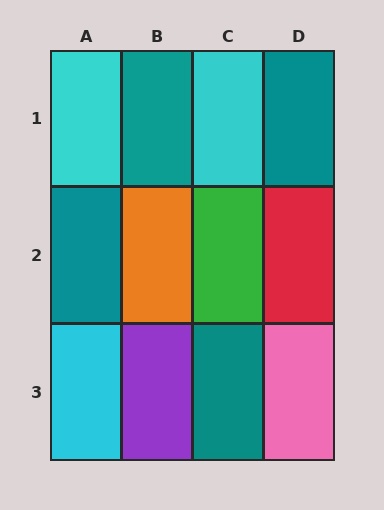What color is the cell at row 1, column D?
Teal.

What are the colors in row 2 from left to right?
Teal, orange, green, red.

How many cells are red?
1 cell is red.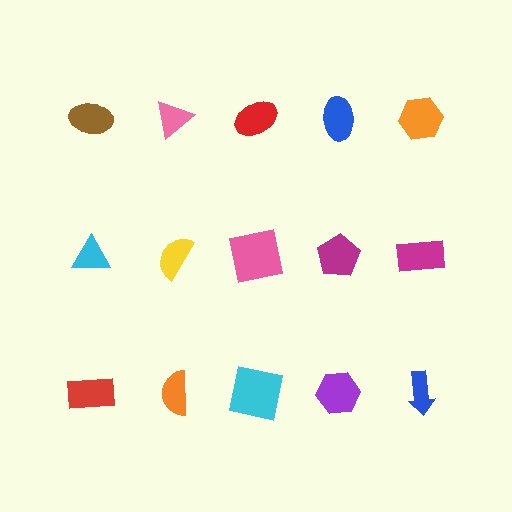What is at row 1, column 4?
A blue ellipse.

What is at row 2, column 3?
A pink square.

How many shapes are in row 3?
5 shapes.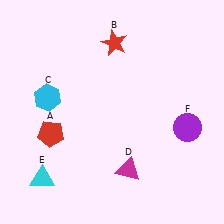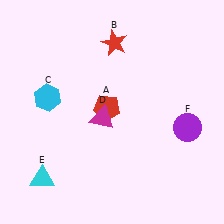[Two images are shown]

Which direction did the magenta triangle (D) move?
The magenta triangle (D) moved up.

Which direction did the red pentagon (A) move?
The red pentagon (A) moved right.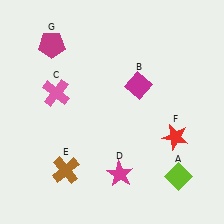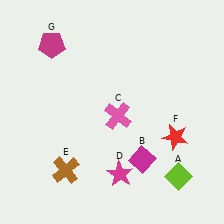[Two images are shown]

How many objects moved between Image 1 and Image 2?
2 objects moved between the two images.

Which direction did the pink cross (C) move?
The pink cross (C) moved right.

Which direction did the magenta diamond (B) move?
The magenta diamond (B) moved down.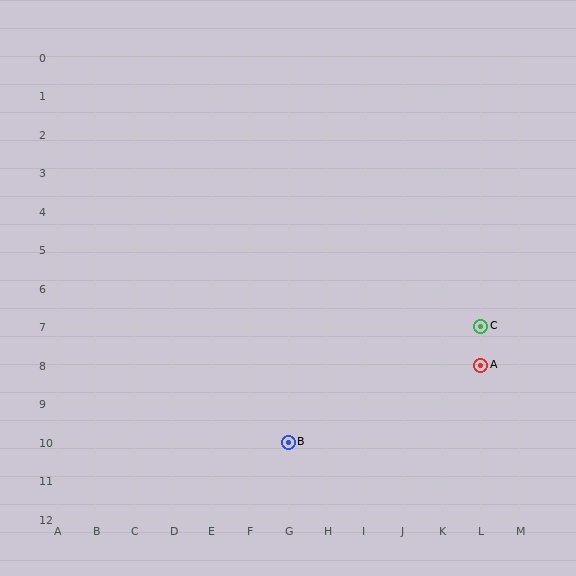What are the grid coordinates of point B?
Point B is at grid coordinates (G, 10).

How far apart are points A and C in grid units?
Points A and C are 1 row apart.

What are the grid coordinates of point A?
Point A is at grid coordinates (L, 8).